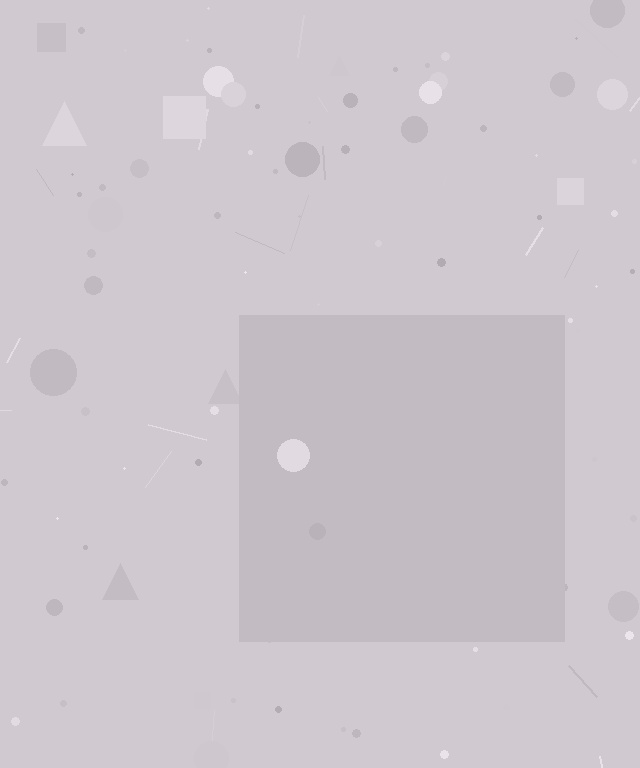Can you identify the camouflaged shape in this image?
The camouflaged shape is a square.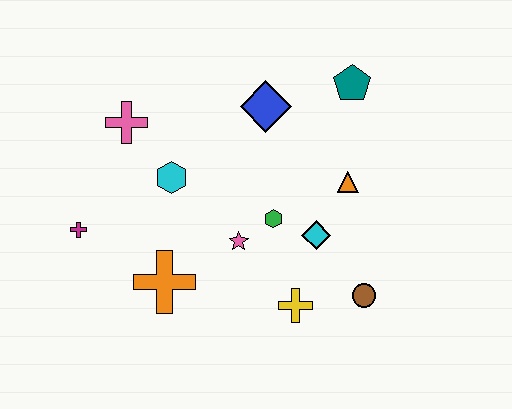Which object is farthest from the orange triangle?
The magenta cross is farthest from the orange triangle.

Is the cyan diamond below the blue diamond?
Yes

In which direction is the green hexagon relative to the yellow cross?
The green hexagon is above the yellow cross.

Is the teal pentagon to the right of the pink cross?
Yes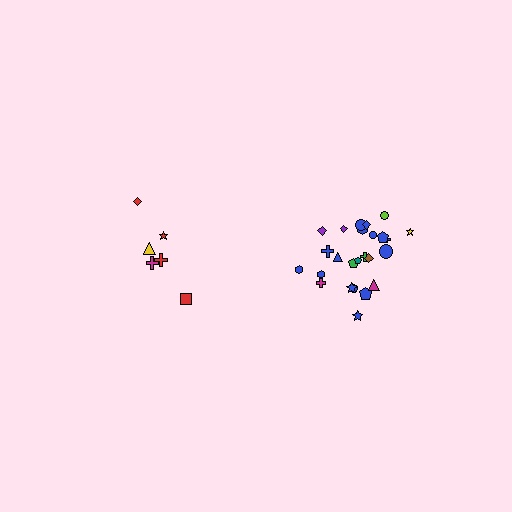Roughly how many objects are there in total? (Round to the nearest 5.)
Roughly 30 objects in total.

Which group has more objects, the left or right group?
The right group.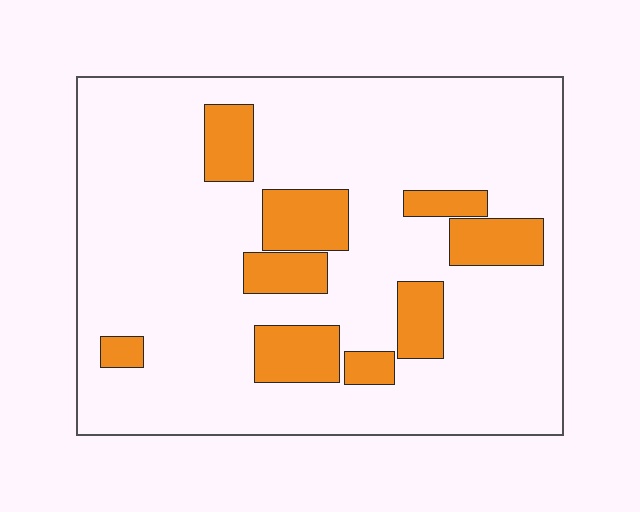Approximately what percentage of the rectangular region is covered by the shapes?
Approximately 20%.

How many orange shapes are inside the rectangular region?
9.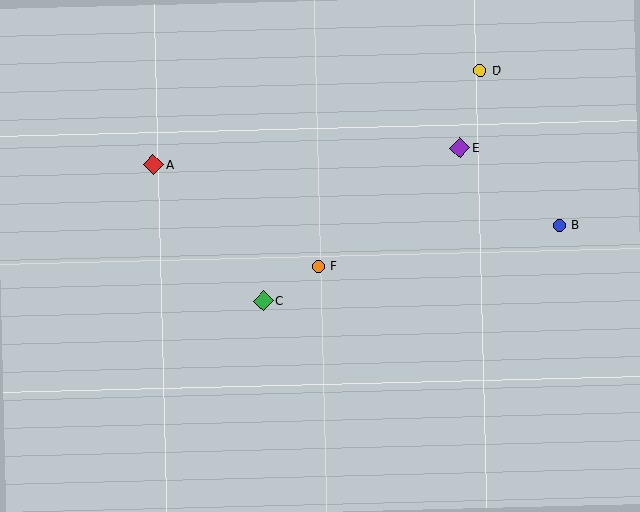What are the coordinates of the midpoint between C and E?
The midpoint between C and E is at (362, 225).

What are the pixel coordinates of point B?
Point B is at (559, 225).